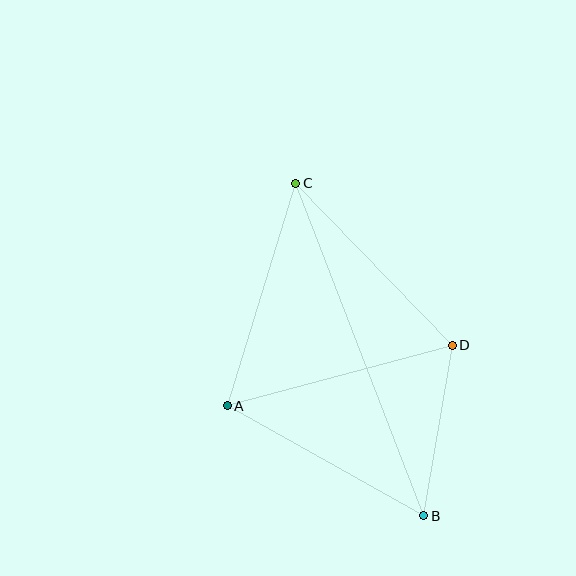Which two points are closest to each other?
Points B and D are closest to each other.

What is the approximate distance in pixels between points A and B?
The distance between A and B is approximately 225 pixels.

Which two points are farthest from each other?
Points B and C are farthest from each other.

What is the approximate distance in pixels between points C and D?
The distance between C and D is approximately 225 pixels.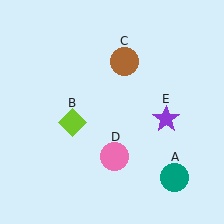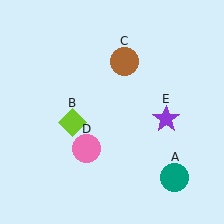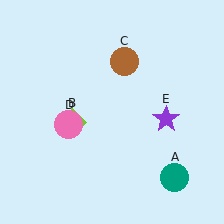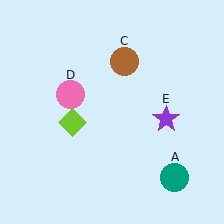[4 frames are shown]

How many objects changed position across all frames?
1 object changed position: pink circle (object D).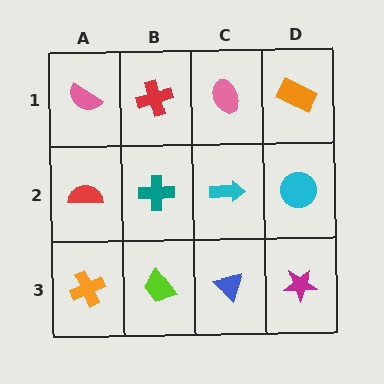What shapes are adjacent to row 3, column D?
A cyan circle (row 2, column D), a blue triangle (row 3, column C).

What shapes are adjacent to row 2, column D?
An orange rectangle (row 1, column D), a magenta star (row 3, column D), a cyan arrow (row 2, column C).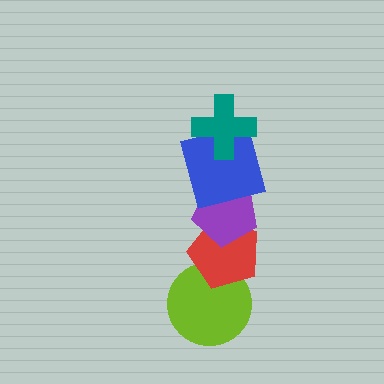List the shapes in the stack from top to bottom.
From top to bottom: the teal cross, the blue square, the purple pentagon, the red pentagon, the lime circle.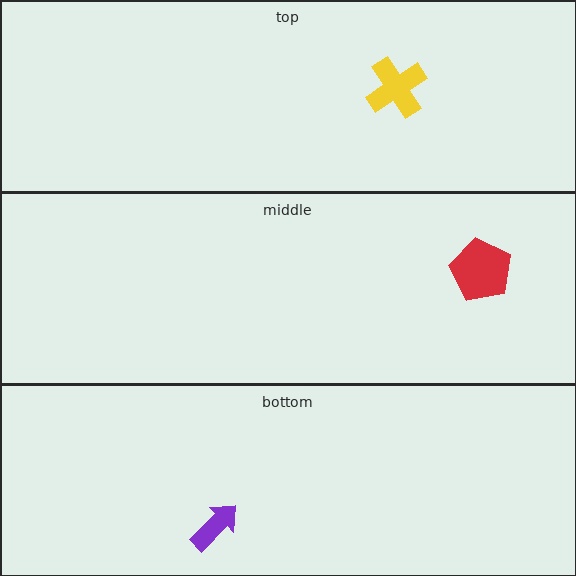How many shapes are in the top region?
1.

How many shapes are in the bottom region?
1.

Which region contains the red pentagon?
The middle region.